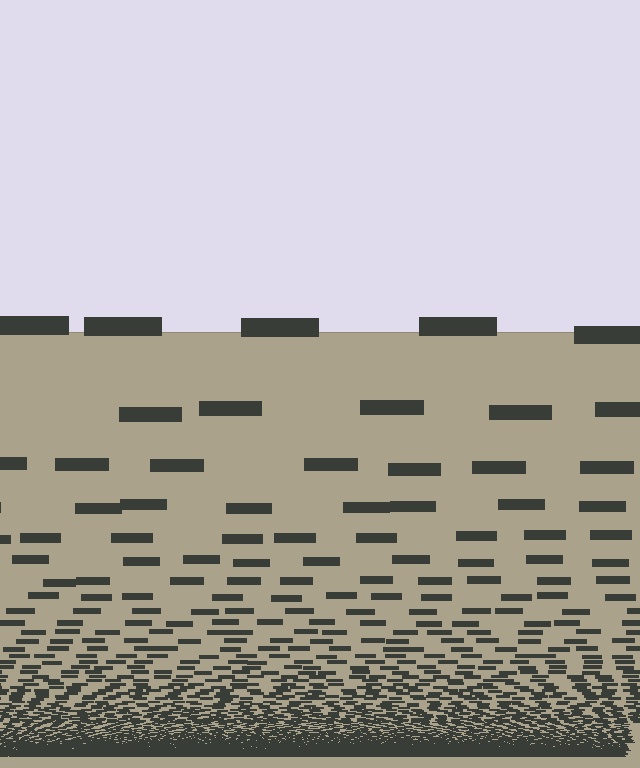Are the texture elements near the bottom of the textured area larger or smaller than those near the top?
Smaller. The gradient is inverted — elements near the bottom are smaller and denser.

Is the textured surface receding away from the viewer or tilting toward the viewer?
The surface appears to tilt toward the viewer. Texture elements get larger and sparser toward the top.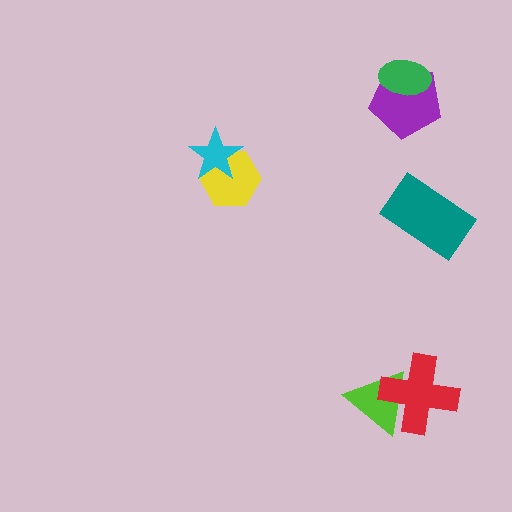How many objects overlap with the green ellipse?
1 object overlaps with the green ellipse.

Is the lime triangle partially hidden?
Yes, it is partially covered by another shape.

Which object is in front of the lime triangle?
The red cross is in front of the lime triangle.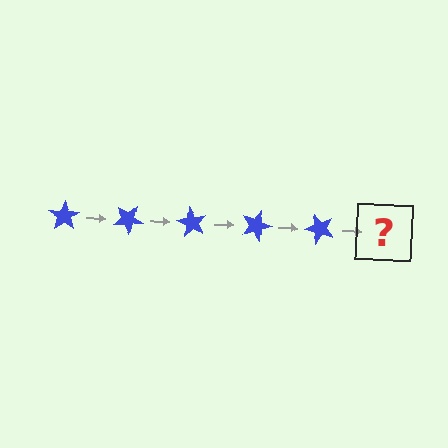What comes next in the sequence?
The next element should be a blue star rotated 150 degrees.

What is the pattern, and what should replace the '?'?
The pattern is that the star rotates 30 degrees each step. The '?' should be a blue star rotated 150 degrees.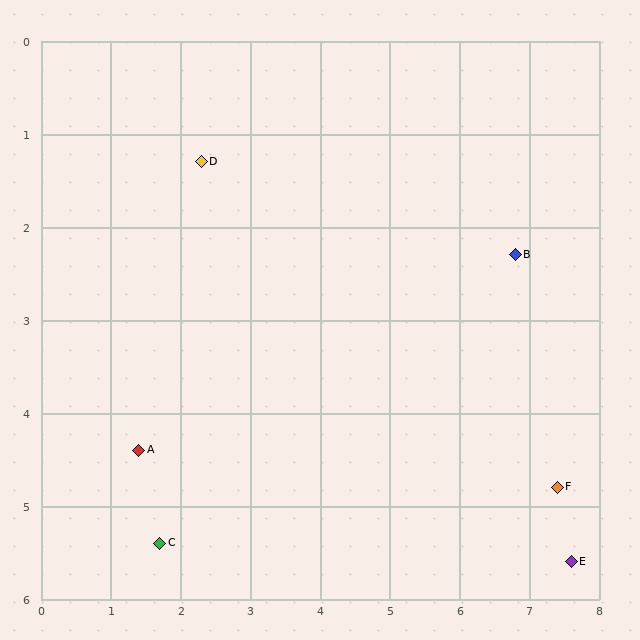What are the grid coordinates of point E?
Point E is at approximately (7.6, 5.6).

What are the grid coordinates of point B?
Point B is at approximately (6.8, 2.3).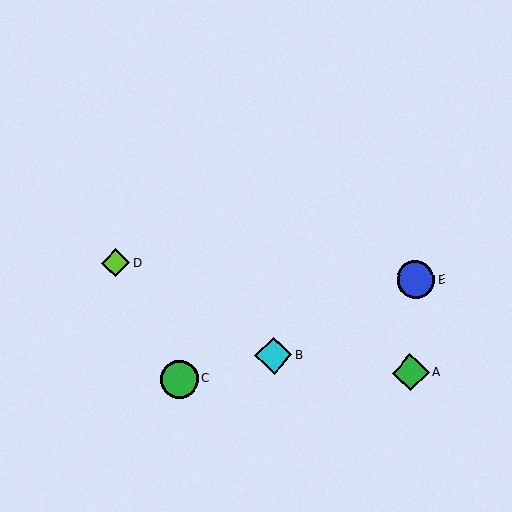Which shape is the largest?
The green circle (labeled C) is the largest.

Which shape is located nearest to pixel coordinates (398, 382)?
The green diamond (labeled A) at (411, 372) is nearest to that location.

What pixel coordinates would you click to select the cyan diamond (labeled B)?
Click at (274, 355) to select the cyan diamond B.